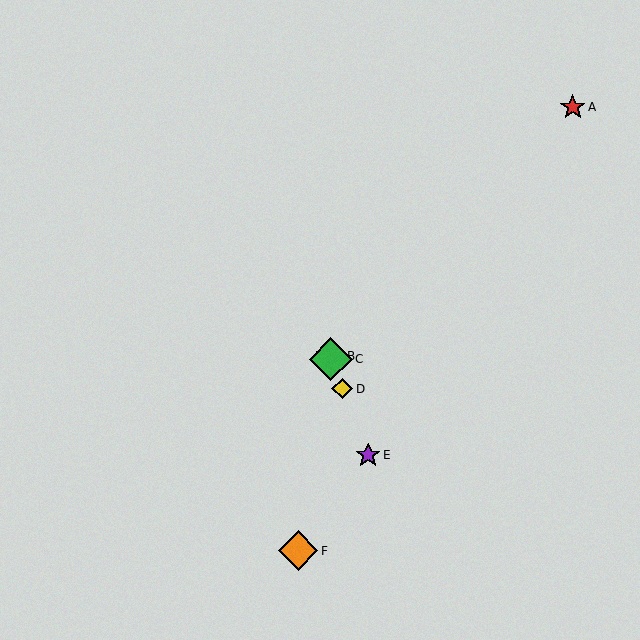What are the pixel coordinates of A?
Object A is at (573, 107).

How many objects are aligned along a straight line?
4 objects (B, C, D, E) are aligned along a straight line.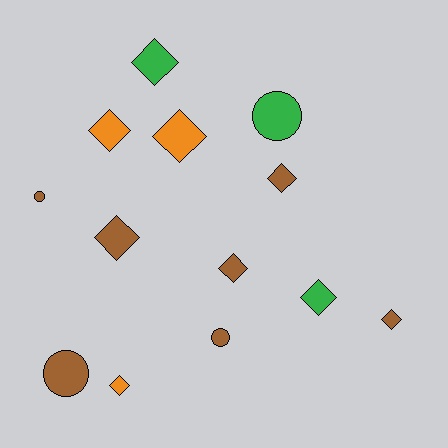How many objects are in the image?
There are 13 objects.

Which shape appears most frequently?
Diamond, with 9 objects.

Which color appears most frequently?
Brown, with 7 objects.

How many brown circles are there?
There are 3 brown circles.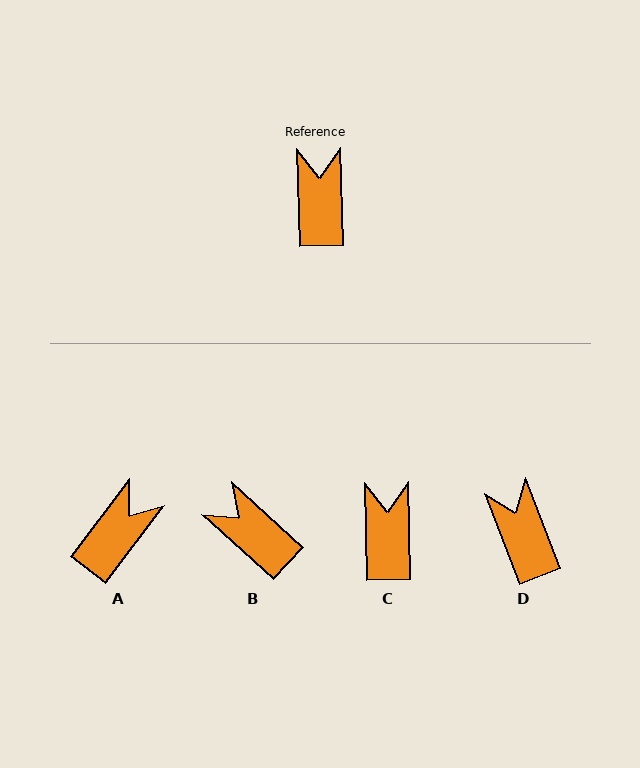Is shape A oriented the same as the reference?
No, it is off by about 38 degrees.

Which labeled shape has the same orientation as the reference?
C.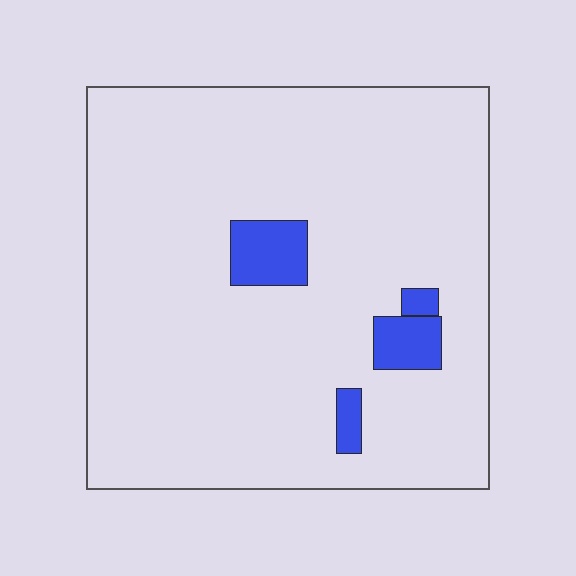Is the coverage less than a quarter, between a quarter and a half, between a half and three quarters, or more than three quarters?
Less than a quarter.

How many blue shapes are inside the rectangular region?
4.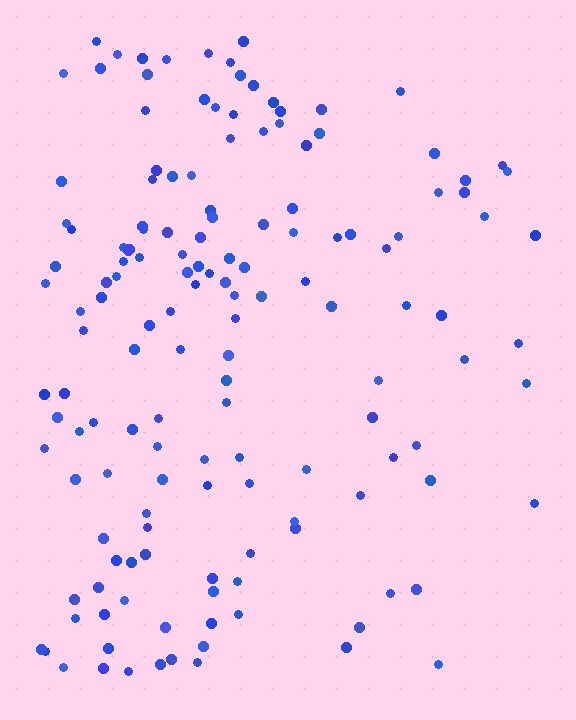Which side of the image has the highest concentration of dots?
The left.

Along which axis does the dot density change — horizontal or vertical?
Horizontal.